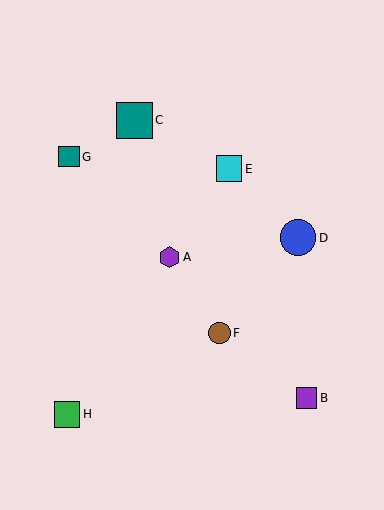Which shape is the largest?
The blue circle (labeled D) is the largest.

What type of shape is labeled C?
Shape C is a teal square.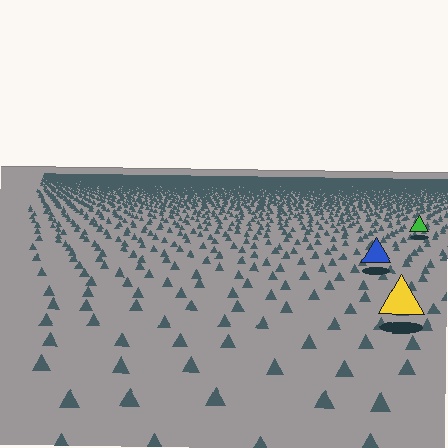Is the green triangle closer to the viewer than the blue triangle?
No. The blue triangle is closer — you can tell from the texture gradient: the ground texture is coarser near it.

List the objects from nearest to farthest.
From nearest to farthest: the yellow triangle, the blue triangle, the green triangle.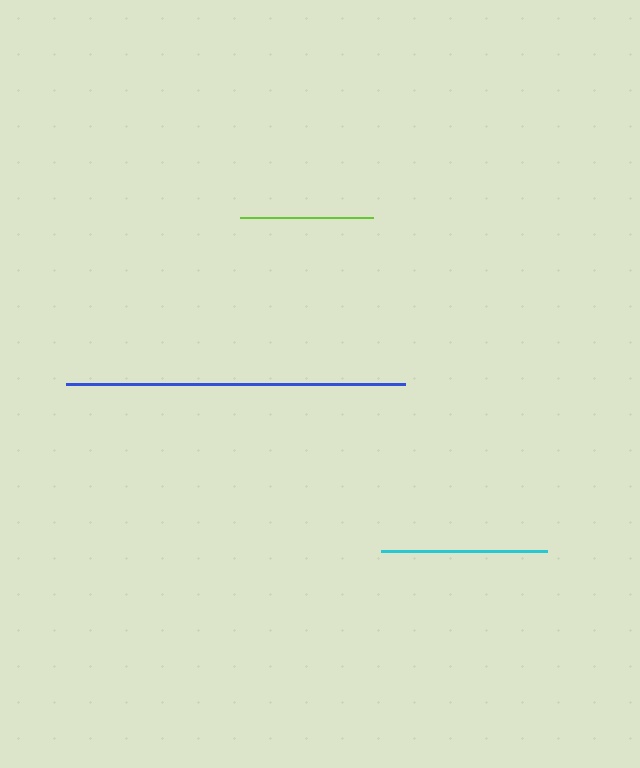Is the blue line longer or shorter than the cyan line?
The blue line is longer than the cyan line.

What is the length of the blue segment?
The blue segment is approximately 338 pixels long.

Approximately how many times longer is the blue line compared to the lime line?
The blue line is approximately 2.5 times the length of the lime line.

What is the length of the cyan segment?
The cyan segment is approximately 166 pixels long.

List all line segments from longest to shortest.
From longest to shortest: blue, cyan, lime.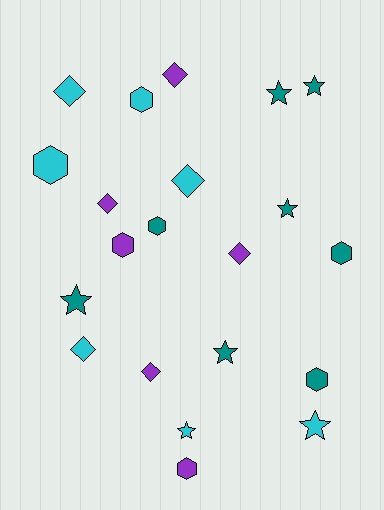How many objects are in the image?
There are 21 objects.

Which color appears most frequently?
Teal, with 8 objects.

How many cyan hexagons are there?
There are 2 cyan hexagons.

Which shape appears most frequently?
Hexagon, with 7 objects.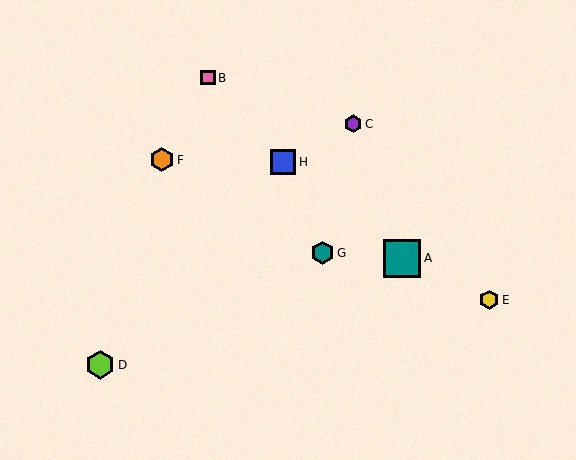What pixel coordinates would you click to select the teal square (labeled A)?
Click at (402, 258) to select the teal square A.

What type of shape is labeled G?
Shape G is a teal hexagon.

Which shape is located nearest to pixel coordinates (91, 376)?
The lime hexagon (labeled D) at (100, 365) is nearest to that location.